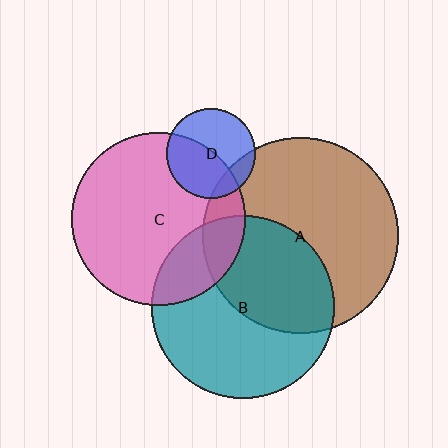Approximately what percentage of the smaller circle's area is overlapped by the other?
Approximately 15%.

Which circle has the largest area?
Circle A (brown).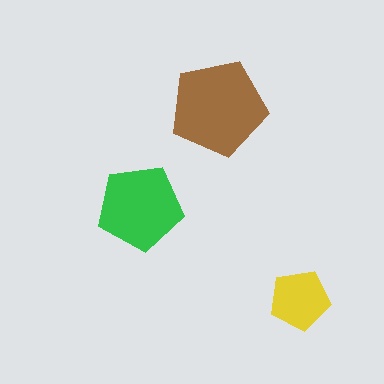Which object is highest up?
The brown pentagon is topmost.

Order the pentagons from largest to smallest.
the brown one, the green one, the yellow one.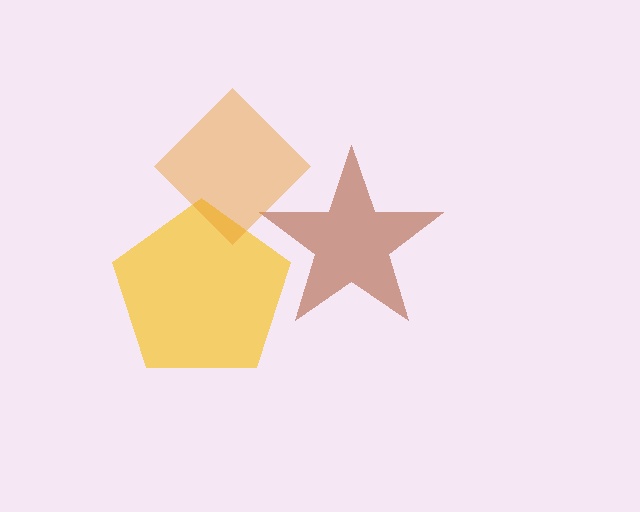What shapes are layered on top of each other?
The layered shapes are: a yellow pentagon, a brown star, an orange diamond.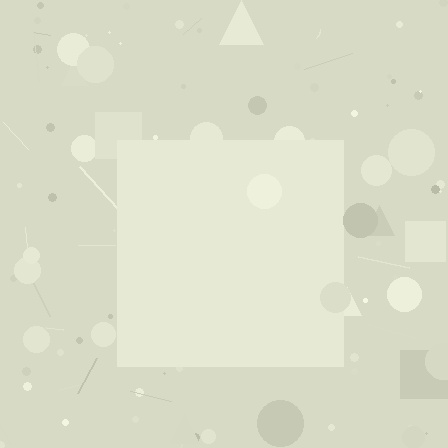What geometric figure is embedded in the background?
A square is embedded in the background.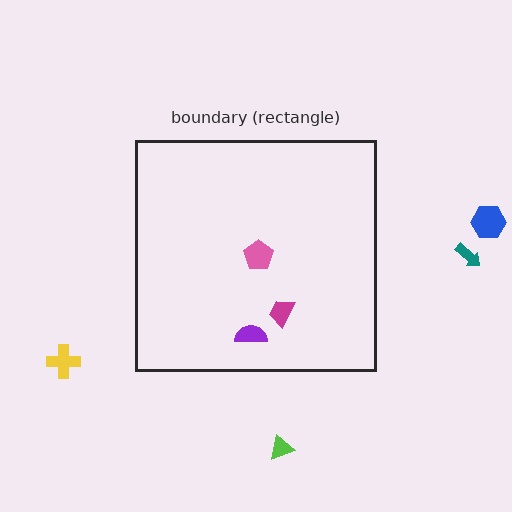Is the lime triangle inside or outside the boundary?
Outside.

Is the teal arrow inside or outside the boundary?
Outside.